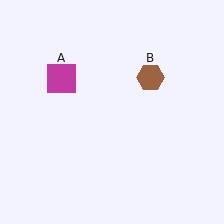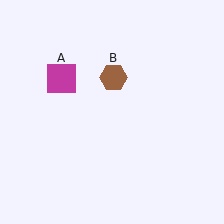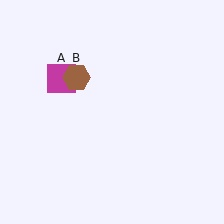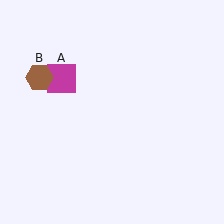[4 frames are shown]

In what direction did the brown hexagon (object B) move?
The brown hexagon (object B) moved left.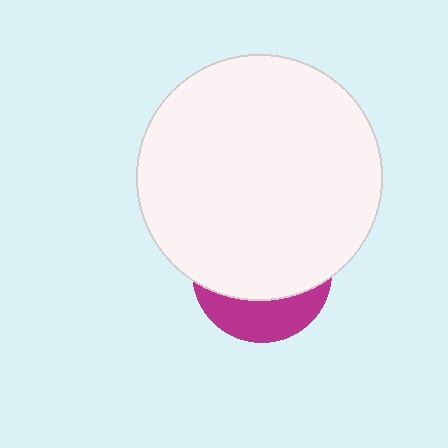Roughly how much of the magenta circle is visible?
A small part of it is visible (roughly 31%).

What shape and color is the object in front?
The object in front is a white circle.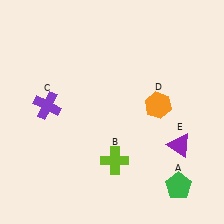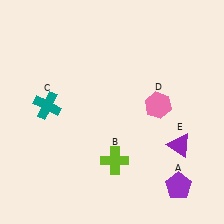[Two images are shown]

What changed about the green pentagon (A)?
In Image 1, A is green. In Image 2, it changed to purple.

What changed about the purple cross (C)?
In Image 1, C is purple. In Image 2, it changed to teal.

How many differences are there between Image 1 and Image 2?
There are 3 differences between the two images.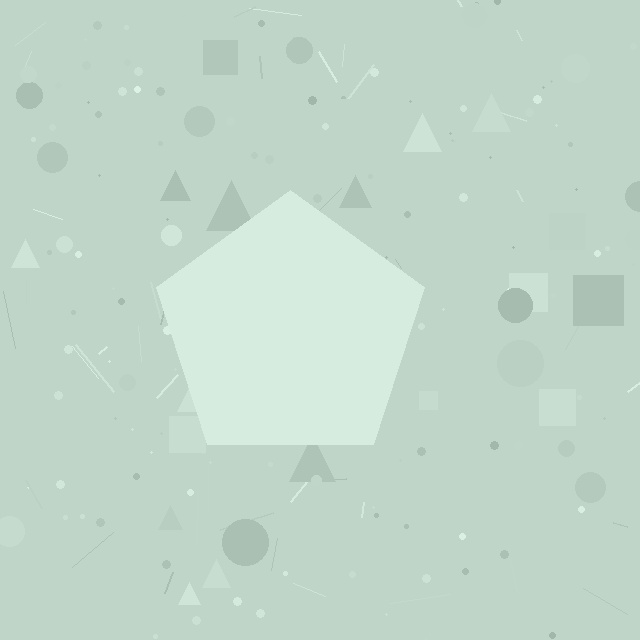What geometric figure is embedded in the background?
A pentagon is embedded in the background.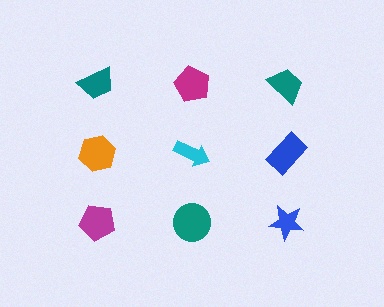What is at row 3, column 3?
A blue star.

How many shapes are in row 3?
3 shapes.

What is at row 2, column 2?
A cyan arrow.